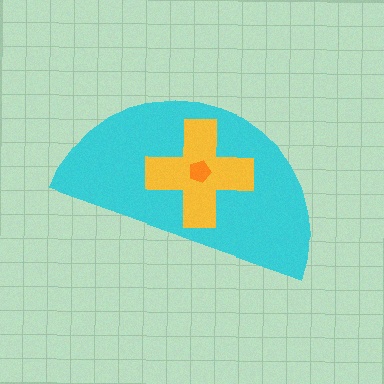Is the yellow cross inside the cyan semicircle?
Yes.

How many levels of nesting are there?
3.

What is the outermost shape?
The cyan semicircle.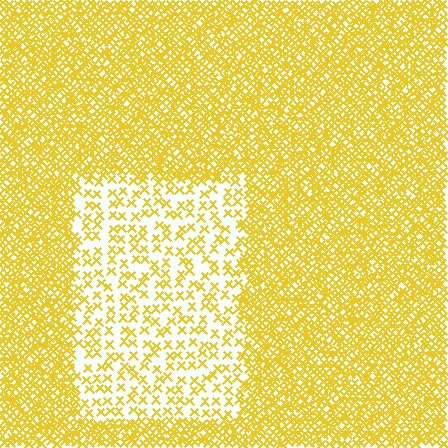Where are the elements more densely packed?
The elements are more densely packed outside the rectangle boundary.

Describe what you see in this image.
The image contains small yellow elements arranged at two different densities. A rectangle-shaped region is visible where the elements are less densely packed than the surrounding area.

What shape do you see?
I see a rectangle.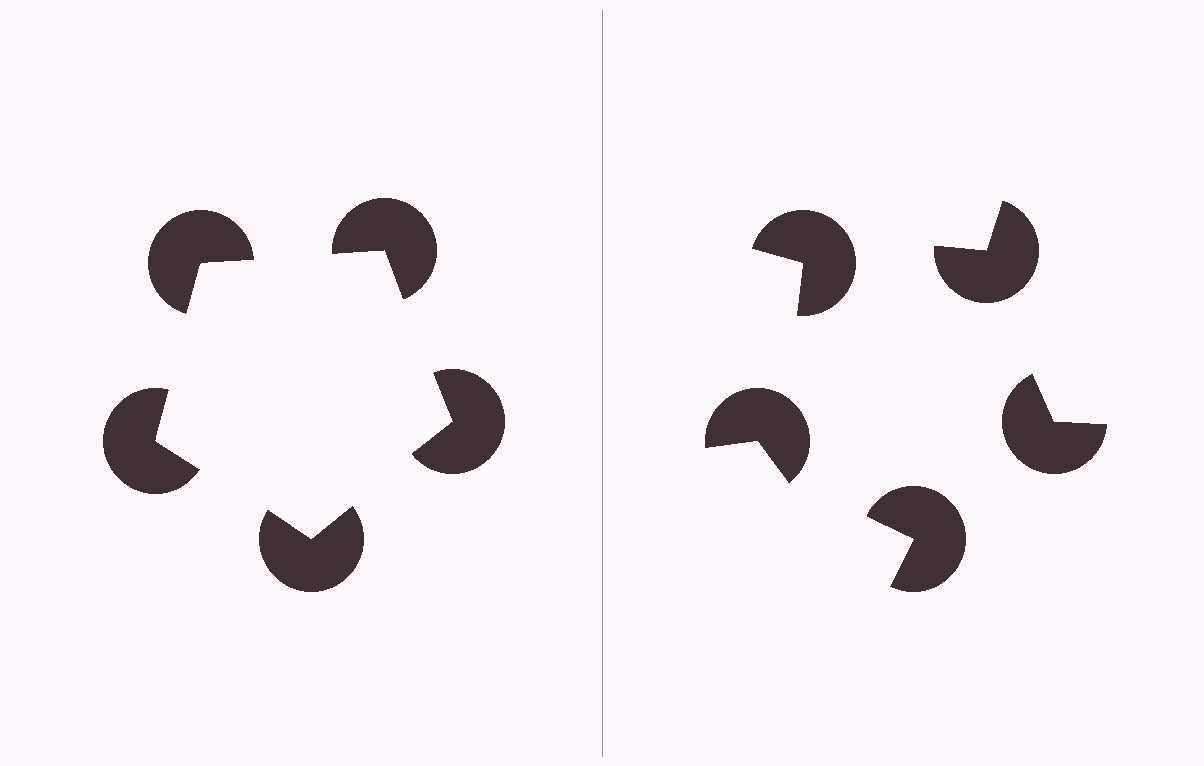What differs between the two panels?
The pac-man discs are positioned identically on both sides; only the wedge orientations differ. On the left they align to a pentagon; on the right they are misaligned.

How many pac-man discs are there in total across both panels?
10 — 5 on each side.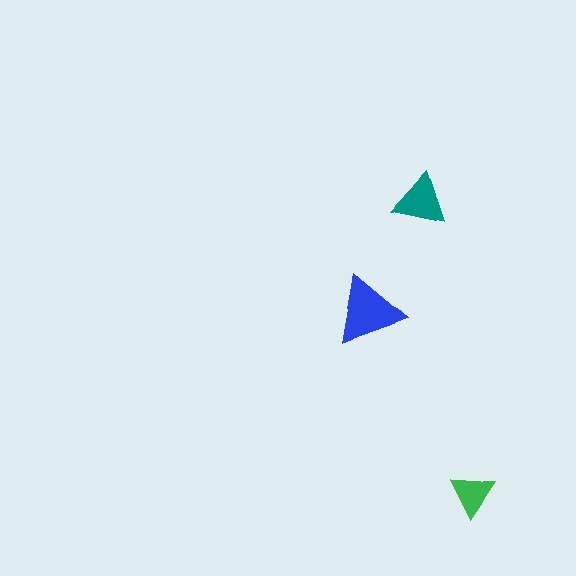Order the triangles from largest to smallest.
the blue one, the teal one, the green one.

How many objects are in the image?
There are 3 objects in the image.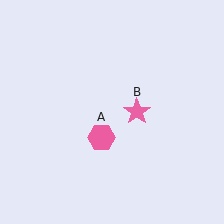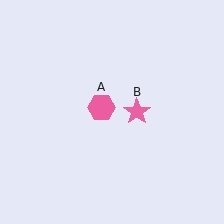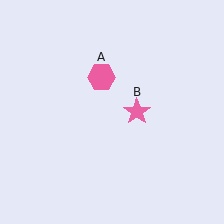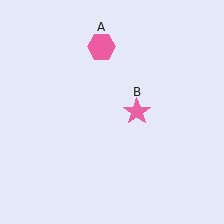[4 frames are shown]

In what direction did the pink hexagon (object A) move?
The pink hexagon (object A) moved up.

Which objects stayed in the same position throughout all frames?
Pink star (object B) remained stationary.